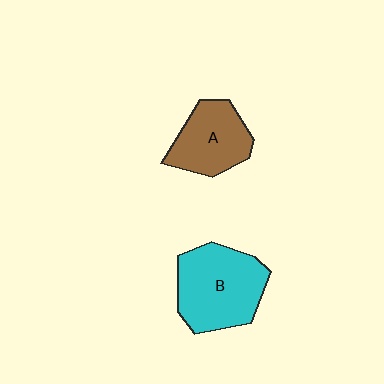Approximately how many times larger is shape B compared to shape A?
Approximately 1.4 times.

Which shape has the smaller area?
Shape A (brown).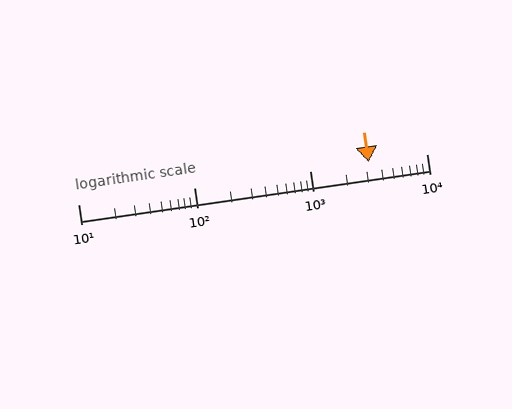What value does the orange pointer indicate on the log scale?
The pointer indicates approximately 3200.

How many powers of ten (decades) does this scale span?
The scale spans 3 decades, from 10 to 10000.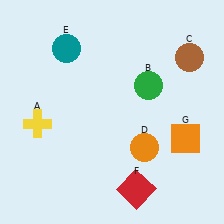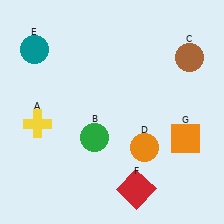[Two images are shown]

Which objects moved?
The objects that moved are: the green circle (B), the teal circle (E).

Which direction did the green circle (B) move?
The green circle (B) moved left.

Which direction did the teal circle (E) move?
The teal circle (E) moved left.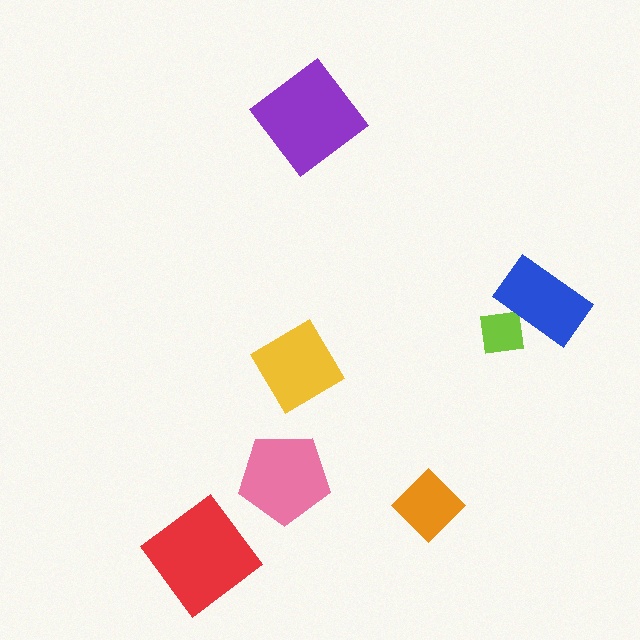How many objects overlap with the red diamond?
0 objects overlap with the red diamond.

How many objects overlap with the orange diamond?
0 objects overlap with the orange diamond.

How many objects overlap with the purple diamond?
0 objects overlap with the purple diamond.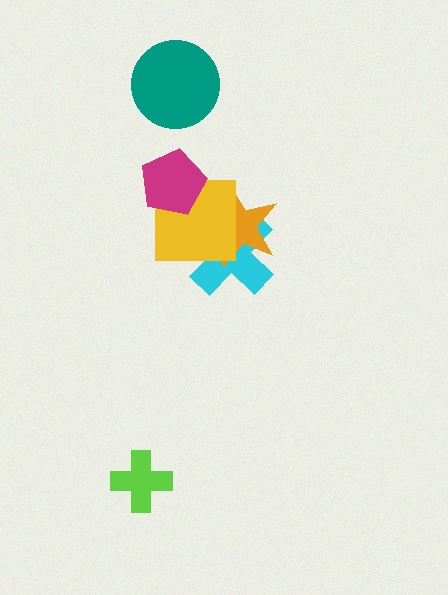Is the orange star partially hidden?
Yes, it is partially covered by another shape.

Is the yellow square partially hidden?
Yes, it is partially covered by another shape.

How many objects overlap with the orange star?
2 objects overlap with the orange star.